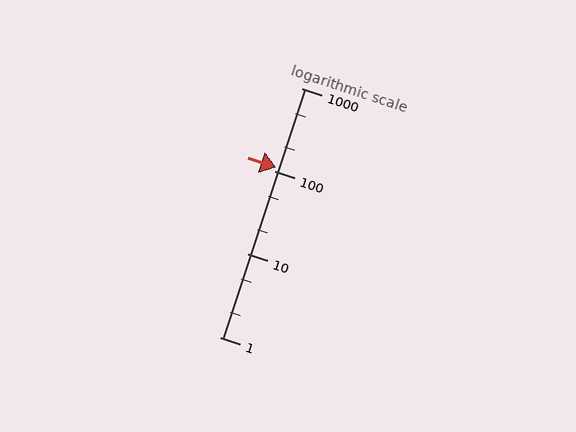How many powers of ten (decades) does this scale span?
The scale spans 3 decades, from 1 to 1000.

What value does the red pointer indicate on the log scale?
The pointer indicates approximately 110.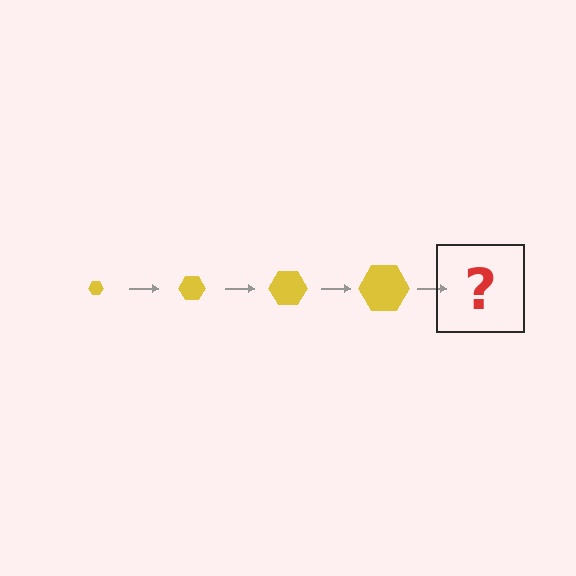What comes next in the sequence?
The next element should be a yellow hexagon, larger than the previous one.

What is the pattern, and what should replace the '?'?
The pattern is that the hexagon gets progressively larger each step. The '?' should be a yellow hexagon, larger than the previous one.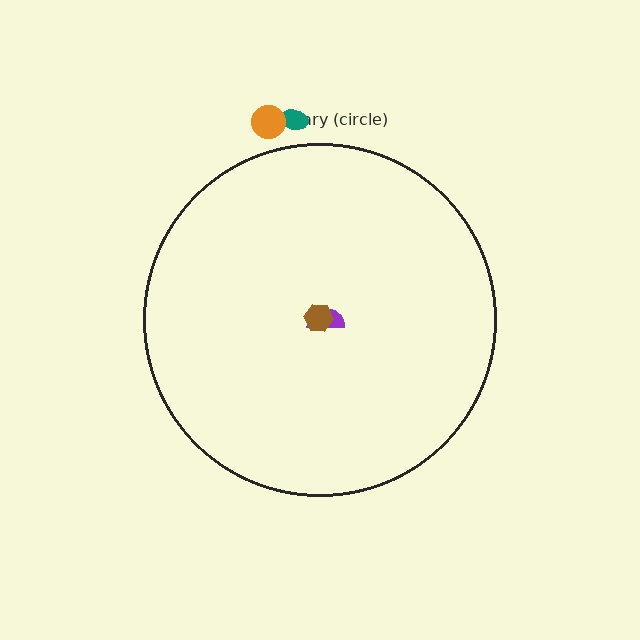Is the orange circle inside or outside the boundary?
Outside.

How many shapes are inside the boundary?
2 inside, 2 outside.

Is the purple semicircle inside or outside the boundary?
Inside.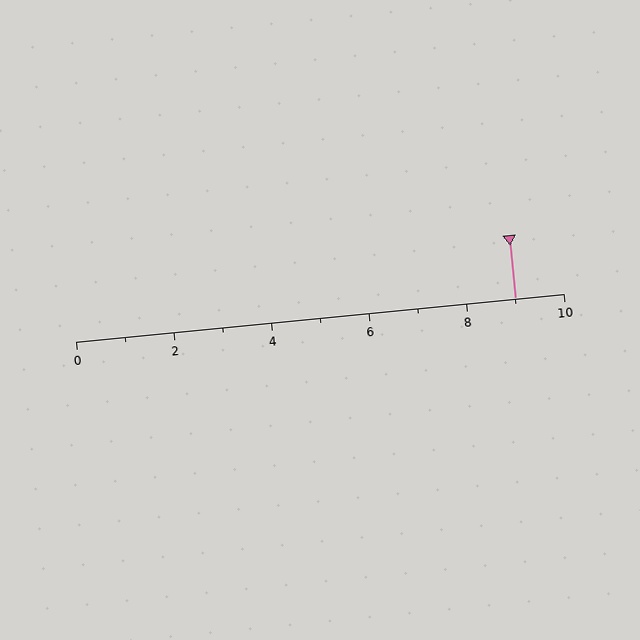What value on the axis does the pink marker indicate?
The marker indicates approximately 9.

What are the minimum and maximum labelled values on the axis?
The axis runs from 0 to 10.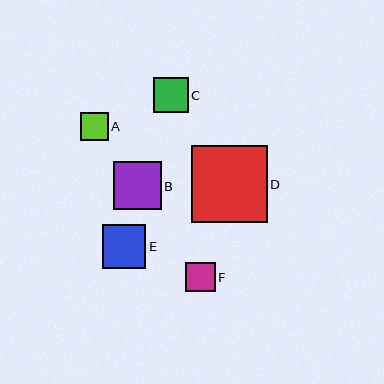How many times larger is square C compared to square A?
Square C is approximately 1.3 times the size of square A.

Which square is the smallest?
Square A is the smallest with a size of approximately 27 pixels.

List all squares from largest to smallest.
From largest to smallest: D, B, E, C, F, A.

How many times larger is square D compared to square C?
Square D is approximately 2.2 times the size of square C.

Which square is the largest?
Square D is the largest with a size of approximately 76 pixels.